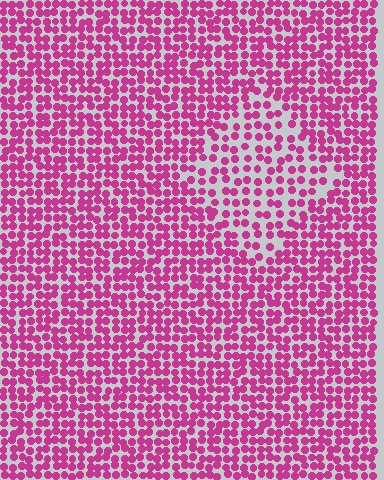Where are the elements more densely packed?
The elements are more densely packed outside the diamond boundary.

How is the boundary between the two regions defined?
The boundary is defined by a change in element density (approximately 1.6x ratio). All elements are the same color, size, and shape.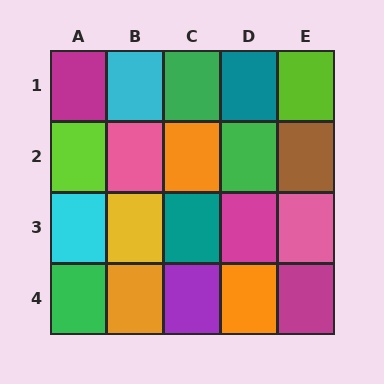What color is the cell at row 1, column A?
Magenta.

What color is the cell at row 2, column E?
Brown.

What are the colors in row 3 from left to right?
Cyan, yellow, teal, magenta, pink.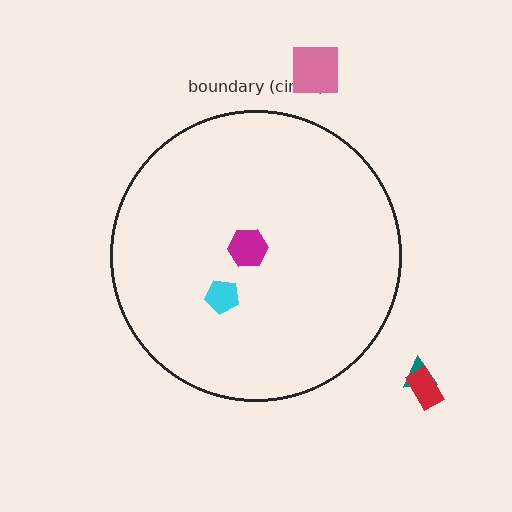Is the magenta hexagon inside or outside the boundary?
Inside.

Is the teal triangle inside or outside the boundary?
Outside.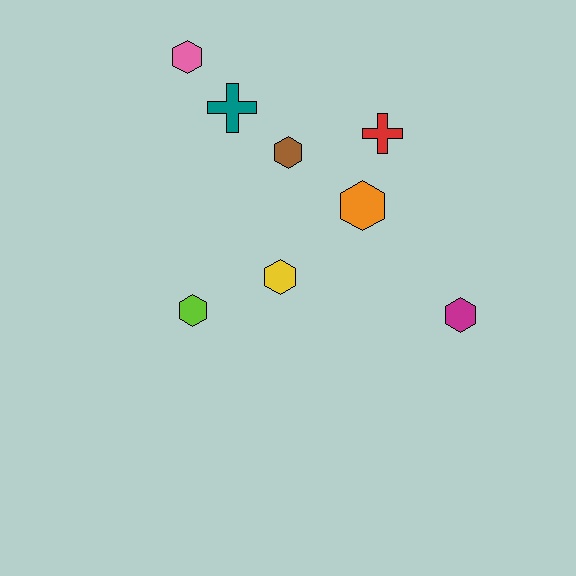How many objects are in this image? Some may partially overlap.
There are 8 objects.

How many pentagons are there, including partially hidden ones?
There are no pentagons.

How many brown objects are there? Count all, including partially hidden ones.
There is 1 brown object.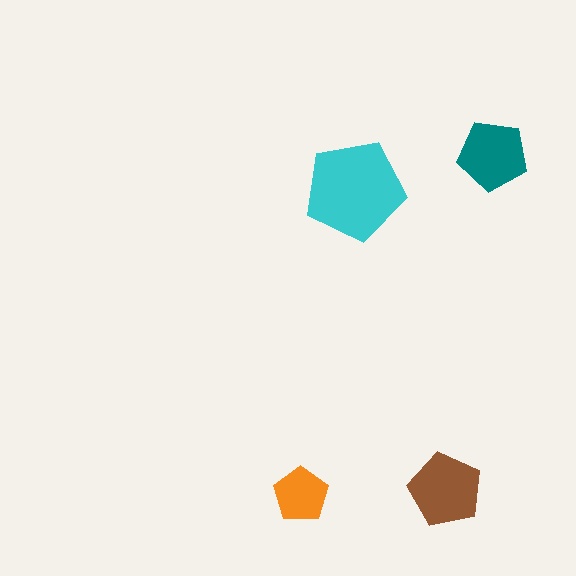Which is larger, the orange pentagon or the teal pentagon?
The teal one.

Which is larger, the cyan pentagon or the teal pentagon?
The cyan one.